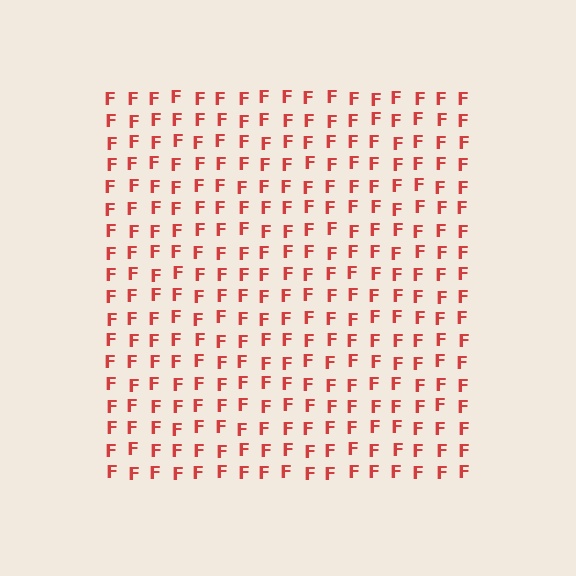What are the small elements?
The small elements are letter F's.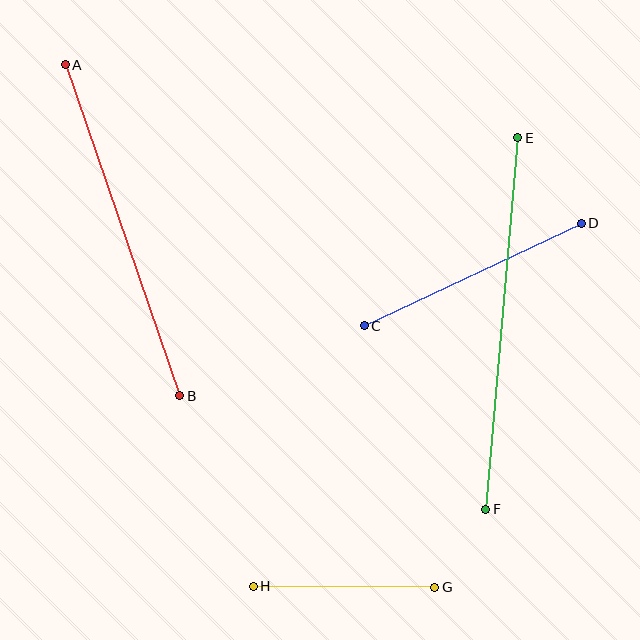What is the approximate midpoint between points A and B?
The midpoint is at approximately (123, 230) pixels.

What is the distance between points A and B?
The distance is approximately 350 pixels.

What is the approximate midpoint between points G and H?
The midpoint is at approximately (344, 587) pixels.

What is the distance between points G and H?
The distance is approximately 182 pixels.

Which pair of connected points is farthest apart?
Points E and F are farthest apart.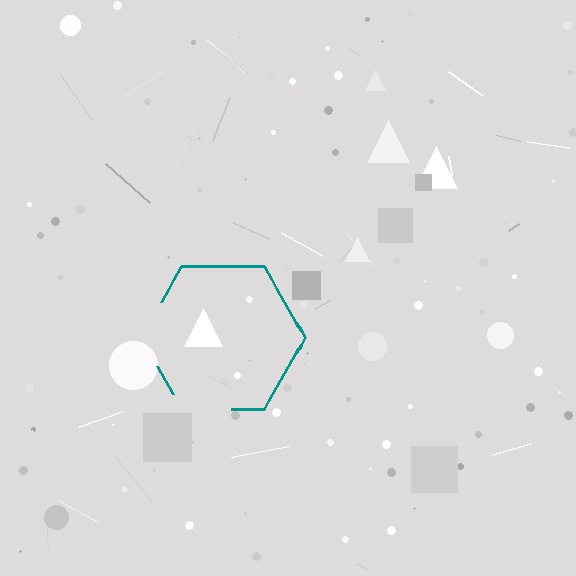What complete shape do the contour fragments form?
The contour fragments form a hexagon.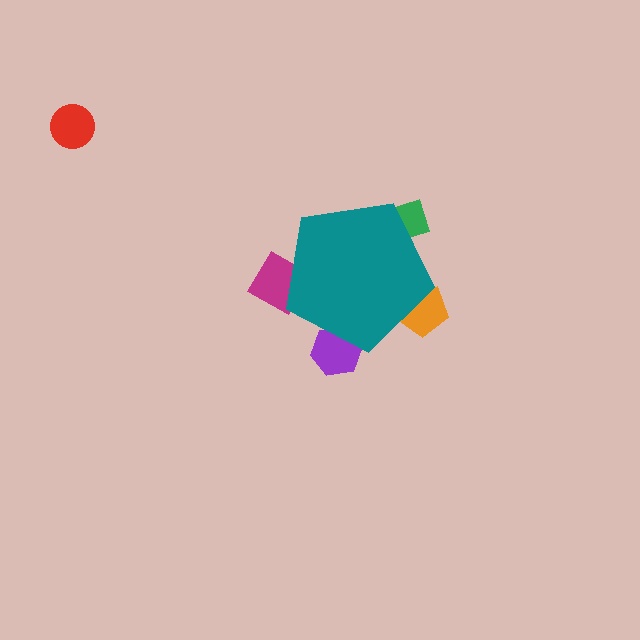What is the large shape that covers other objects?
A teal pentagon.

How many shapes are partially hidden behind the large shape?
4 shapes are partially hidden.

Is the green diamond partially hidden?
Yes, the green diamond is partially hidden behind the teal pentagon.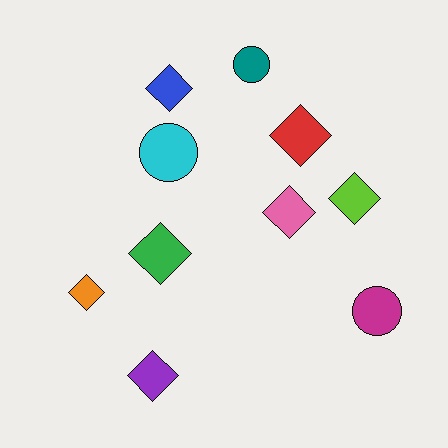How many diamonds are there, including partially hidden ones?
There are 7 diamonds.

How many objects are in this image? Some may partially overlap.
There are 10 objects.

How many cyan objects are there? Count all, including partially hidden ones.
There is 1 cyan object.